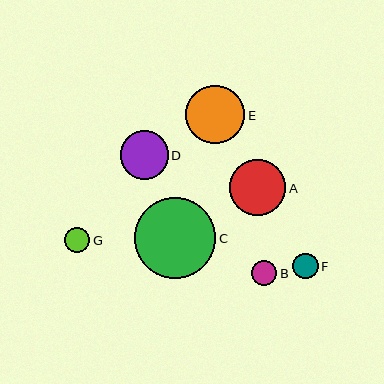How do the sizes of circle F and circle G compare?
Circle F and circle G are approximately the same size.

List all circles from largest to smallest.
From largest to smallest: C, E, A, D, F, G, B.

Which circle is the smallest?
Circle B is the smallest with a size of approximately 25 pixels.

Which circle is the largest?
Circle C is the largest with a size of approximately 81 pixels.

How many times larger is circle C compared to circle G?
Circle C is approximately 3.2 times the size of circle G.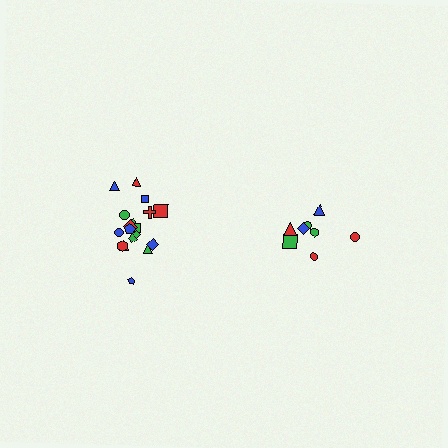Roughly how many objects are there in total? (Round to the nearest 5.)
Roughly 25 objects in total.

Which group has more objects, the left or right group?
The left group.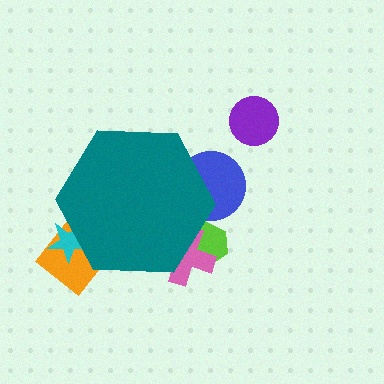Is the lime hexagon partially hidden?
Yes, the lime hexagon is partially hidden behind the teal hexagon.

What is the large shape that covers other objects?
A teal hexagon.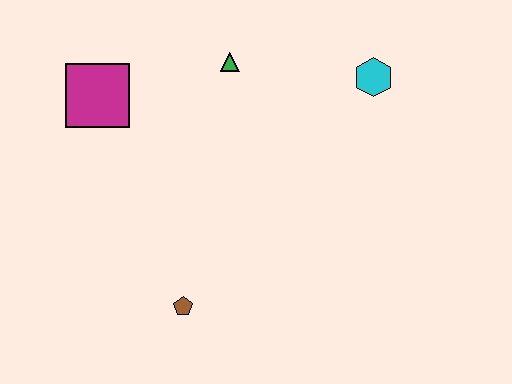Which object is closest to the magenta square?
The green triangle is closest to the magenta square.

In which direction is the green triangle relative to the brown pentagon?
The green triangle is above the brown pentagon.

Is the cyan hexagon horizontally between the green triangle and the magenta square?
No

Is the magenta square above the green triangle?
No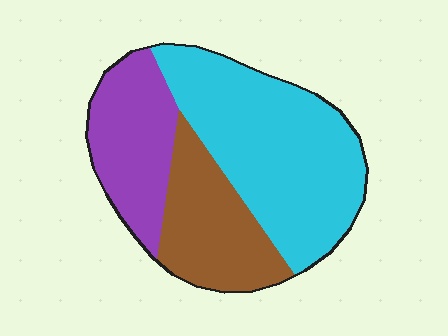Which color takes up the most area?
Cyan, at roughly 50%.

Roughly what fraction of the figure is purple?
Purple covers about 25% of the figure.